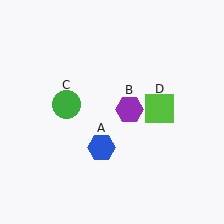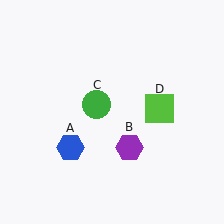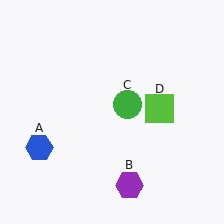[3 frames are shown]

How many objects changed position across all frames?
3 objects changed position: blue hexagon (object A), purple hexagon (object B), green circle (object C).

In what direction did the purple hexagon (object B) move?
The purple hexagon (object B) moved down.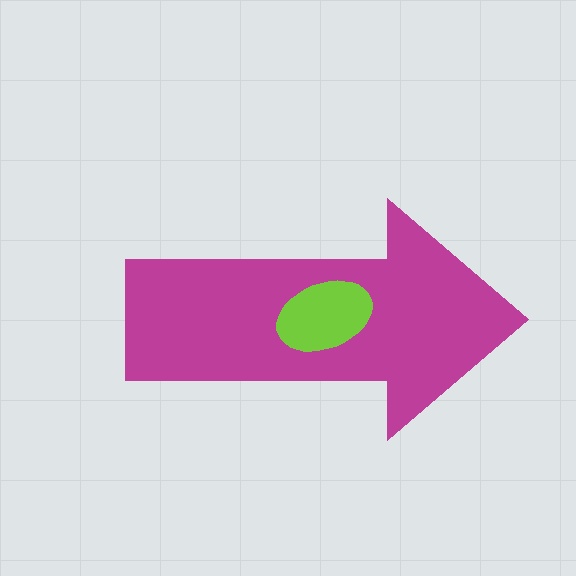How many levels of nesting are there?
2.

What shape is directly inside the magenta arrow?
The lime ellipse.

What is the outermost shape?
The magenta arrow.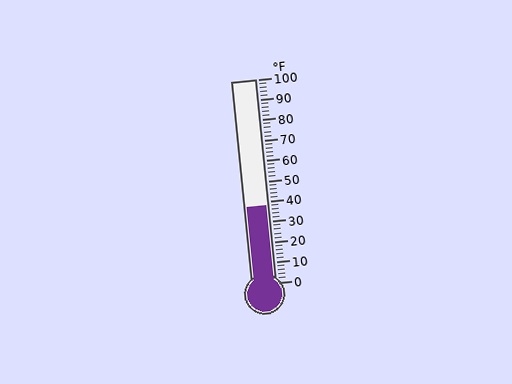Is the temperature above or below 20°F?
The temperature is above 20°F.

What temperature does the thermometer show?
The thermometer shows approximately 38°F.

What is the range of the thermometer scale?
The thermometer scale ranges from 0°F to 100°F.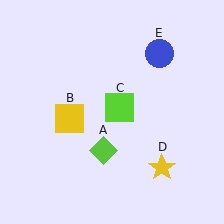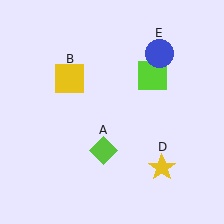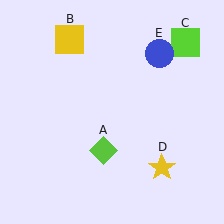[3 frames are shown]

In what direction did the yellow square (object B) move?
The yellow square (object B) moved up.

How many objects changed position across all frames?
2 objects changed position: yellow square (object B), lime square (object C).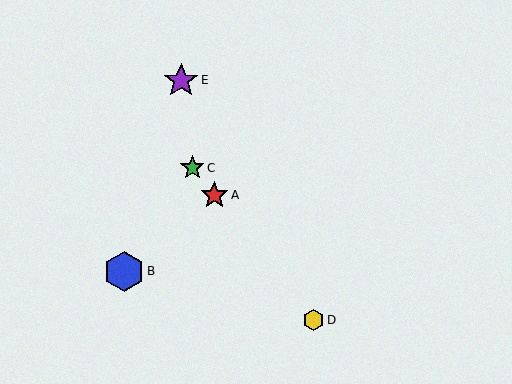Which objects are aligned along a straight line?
Objects A, C, D are aligned along a straight line.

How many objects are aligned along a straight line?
3 objects (A, C, D) are aligned along a straight line.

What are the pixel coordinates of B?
Object B is at (124, 271).